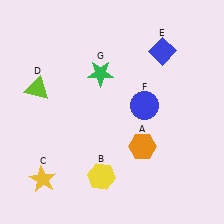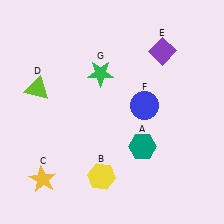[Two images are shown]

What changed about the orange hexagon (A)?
In Image 1, A is orange. In Image 2, it changed to teal.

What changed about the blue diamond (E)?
In Image 1, E is blue. In Image 2, it changed to purple.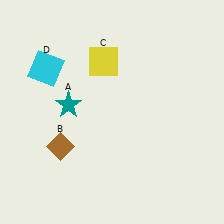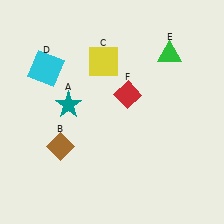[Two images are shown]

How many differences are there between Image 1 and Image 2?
There are 2 differences between the two images.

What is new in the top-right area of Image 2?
A red diamond (F) was added in the top-right area of Image 2.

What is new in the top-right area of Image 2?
A green triangle (E) was added in the top-right area of Image 2.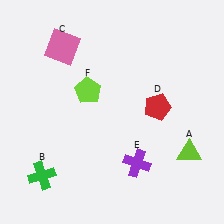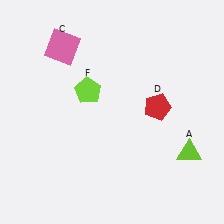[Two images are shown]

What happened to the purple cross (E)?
The purple cross (E) was removed in Image 2. It was in the bottom-right area of Image 1.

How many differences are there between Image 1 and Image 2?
There are 2 differences between the two images.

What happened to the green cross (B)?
The green cross (B) was removed in Image 2. It was in the bottom-left area of Image 1.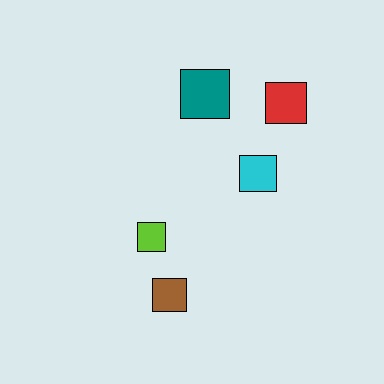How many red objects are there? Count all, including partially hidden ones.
There is 1 red object.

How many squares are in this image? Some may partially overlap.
There are 5 squares.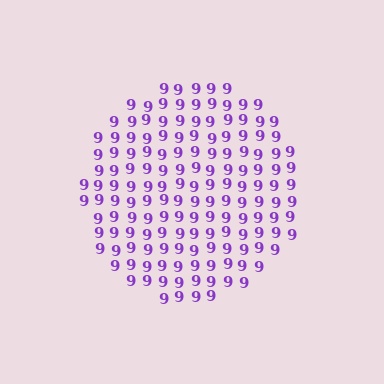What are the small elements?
The small elements are digit 9's.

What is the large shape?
The large shape is a circle.